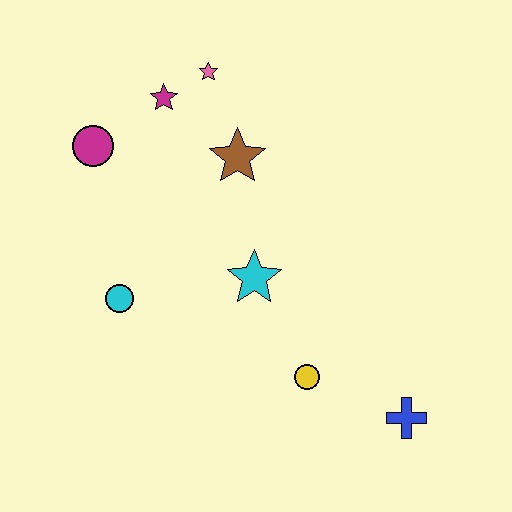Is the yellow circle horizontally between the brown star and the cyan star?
No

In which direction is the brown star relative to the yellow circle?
The brown star is above the yellow circle.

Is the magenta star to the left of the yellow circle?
Yes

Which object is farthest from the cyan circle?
The blue cross is farthest from the cyan circle.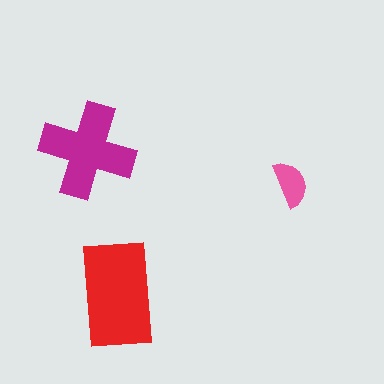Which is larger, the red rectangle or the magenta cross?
The red rectangle.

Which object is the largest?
The red rectangle.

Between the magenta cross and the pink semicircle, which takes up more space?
The magenta cross.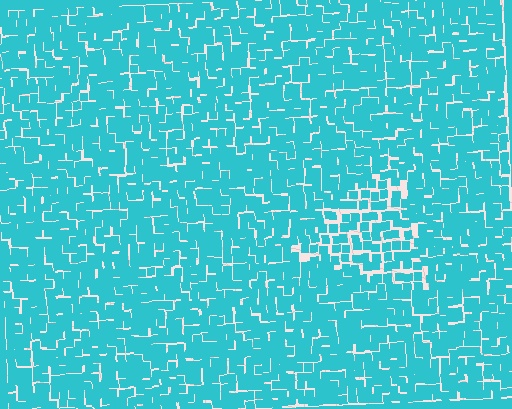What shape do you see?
I see a triangle.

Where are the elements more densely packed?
The elements are more densely packed outside the triangle boundary.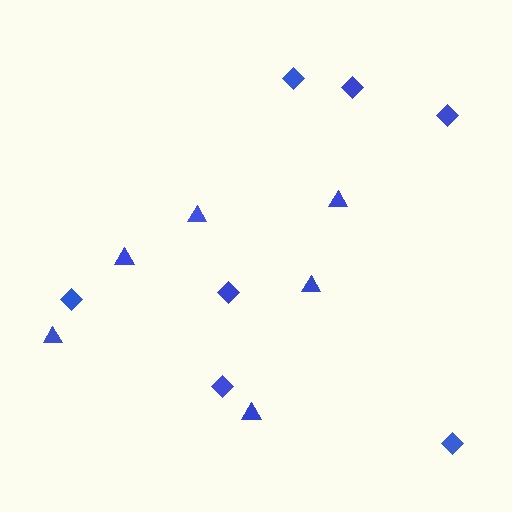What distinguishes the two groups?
There are 2 groups: one group of triangles (6) and one group of diamonds (7).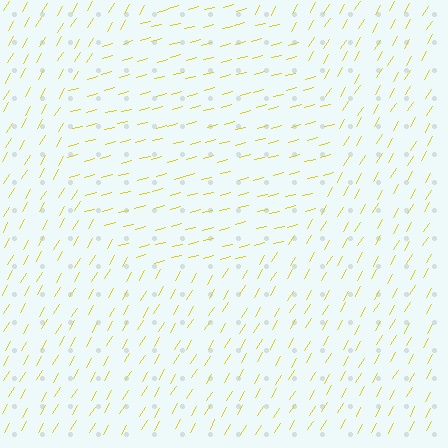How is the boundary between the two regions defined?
The boundary is defined purely by a change in line orientation (approximately 45 degrees difference). All lines are the same color and thickness.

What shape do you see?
I see a circle.